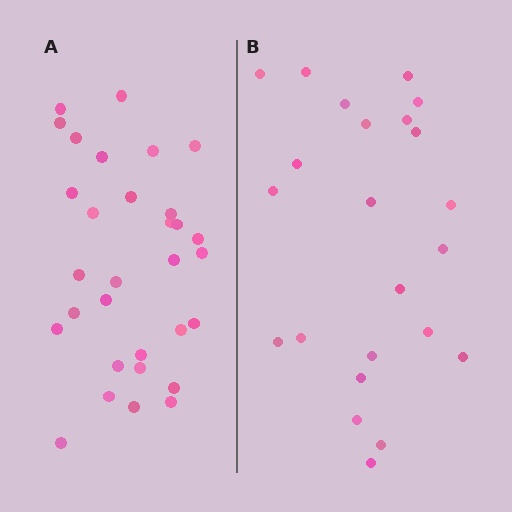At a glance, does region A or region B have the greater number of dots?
Region A (the left region) has more dots.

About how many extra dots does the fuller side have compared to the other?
Region A has roughly 8 or so more dots than region B.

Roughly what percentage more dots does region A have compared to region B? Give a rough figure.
About 35% more.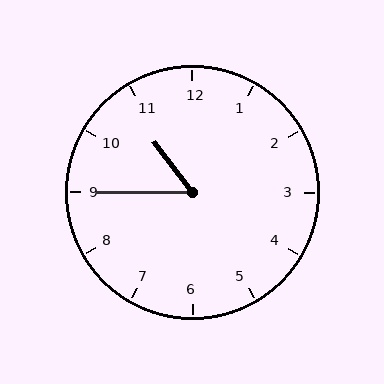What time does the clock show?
10:45.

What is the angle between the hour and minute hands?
Approximately 52 degrees.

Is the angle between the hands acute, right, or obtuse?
It is acute.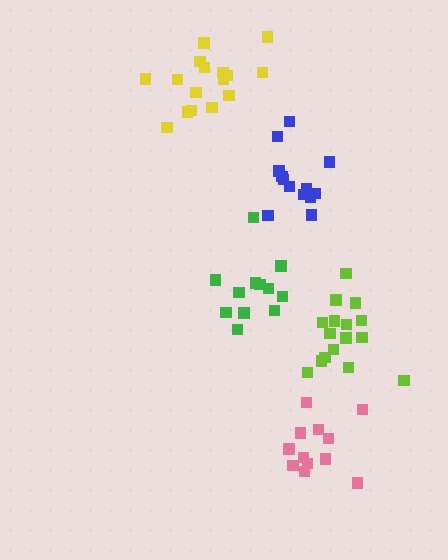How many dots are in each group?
Group 1: 16 dots, Group 2: 12 dots, Group 3: 16 dots, Group 4: 12 dots, Group 5: 13 dots (69 total).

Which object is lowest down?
The pink cluster is bottommost.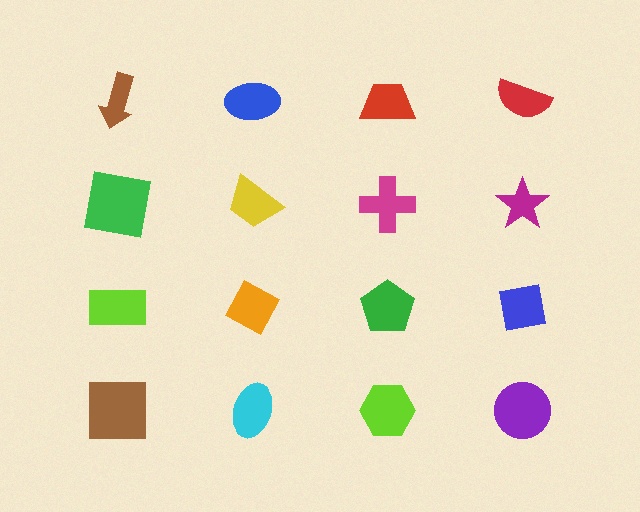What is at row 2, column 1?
A green square.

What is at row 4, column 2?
A cyan ellipse.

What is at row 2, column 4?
A magenta star.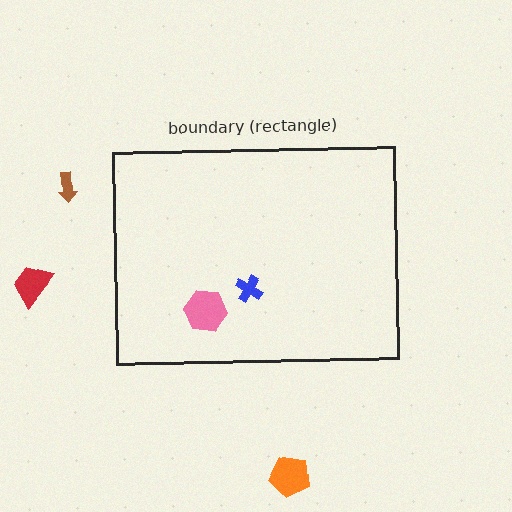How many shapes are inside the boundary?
2 inside, 3 outside.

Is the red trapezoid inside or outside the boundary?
Outside.